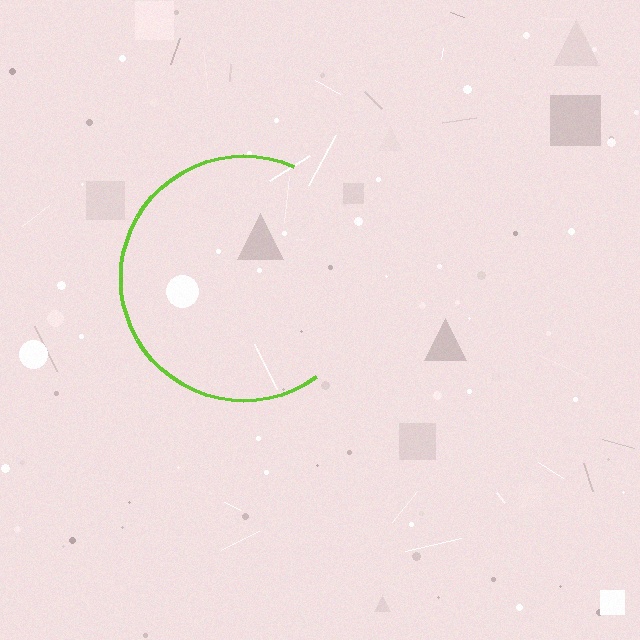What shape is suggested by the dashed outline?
The dashed outline suggests a circle.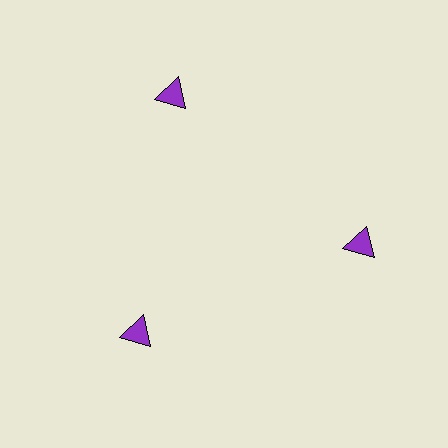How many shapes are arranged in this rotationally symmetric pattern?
There are 3 shapes, arranged in 3 groups of 1.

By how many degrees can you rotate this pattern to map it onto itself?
The pattern maps onto itself every 120 degrees of rotation.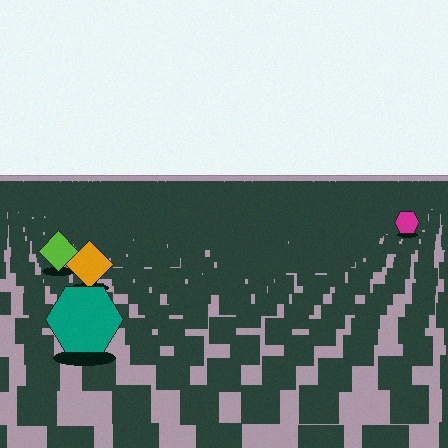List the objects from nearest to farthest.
From nearest to farthest: the teal hexagon, the orange diamond, the lime diamond, the magenta hexagon.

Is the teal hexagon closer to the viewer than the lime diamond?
Yes. The teal hexagon is closer — you can tell from the texture gradient: the ground texture is coarser near it.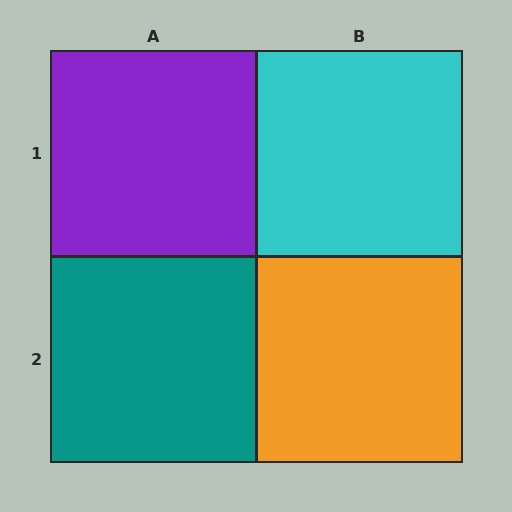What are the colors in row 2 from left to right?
Teal, orange.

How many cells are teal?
1 cell is teal.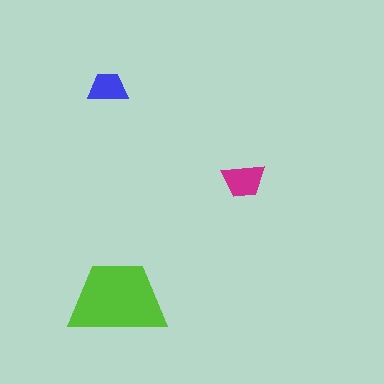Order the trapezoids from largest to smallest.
the lime one, the magenta one, the blue one.